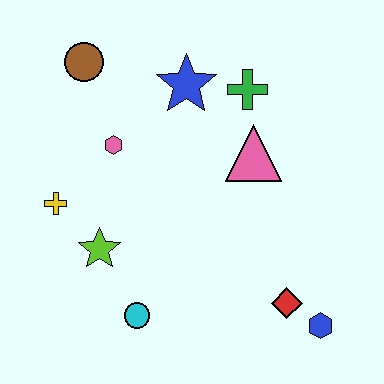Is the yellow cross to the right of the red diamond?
No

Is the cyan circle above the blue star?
No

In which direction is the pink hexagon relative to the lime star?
The pink hexagon is above the lime star.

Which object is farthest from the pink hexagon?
The blue hexagon is farthest from the pink hexagon.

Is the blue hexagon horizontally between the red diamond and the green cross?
No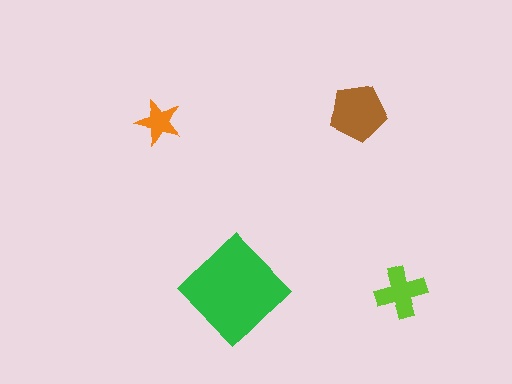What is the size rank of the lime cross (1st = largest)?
3rd.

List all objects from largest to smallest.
The green diamond, the brown pentagon, the lime cross, the orange star.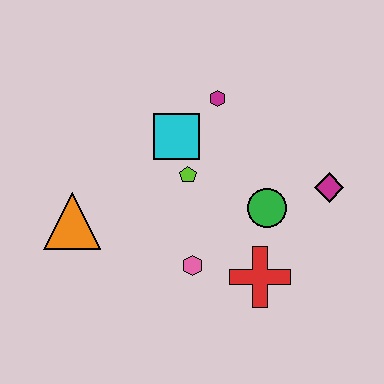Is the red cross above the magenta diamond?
No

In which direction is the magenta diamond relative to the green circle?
The magenta diamond is to the right of the green circle.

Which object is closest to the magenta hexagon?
The cyan square is closest to the magenta hexagon.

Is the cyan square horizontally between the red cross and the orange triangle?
Yes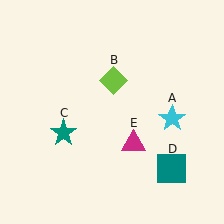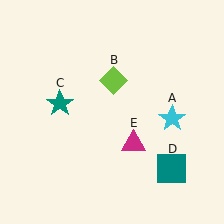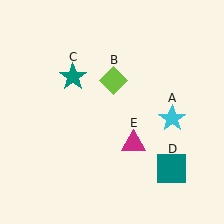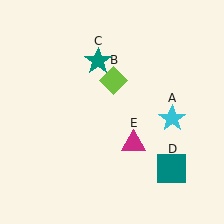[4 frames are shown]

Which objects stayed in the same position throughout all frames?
Cyan star (object A) and lime diamond (object B) and teal square (object D) and magenta triangle (object E) remained stationary.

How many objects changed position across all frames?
1 object changed position: teal star (object C).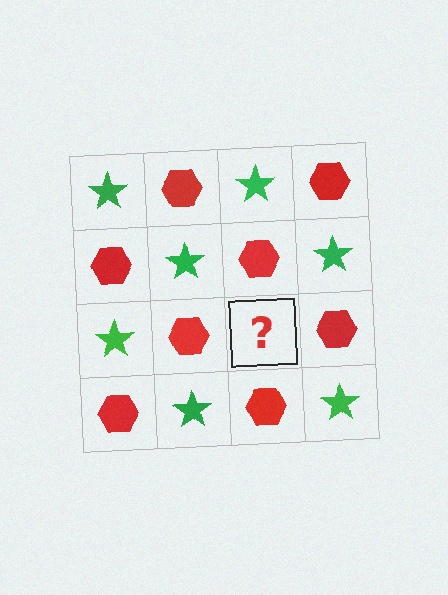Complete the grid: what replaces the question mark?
The question mark should be replaced with a green star.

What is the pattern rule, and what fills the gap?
The rule is that it alternates green star and red hexagon in a checkerboard pattern. The gap should be filled with a green star.